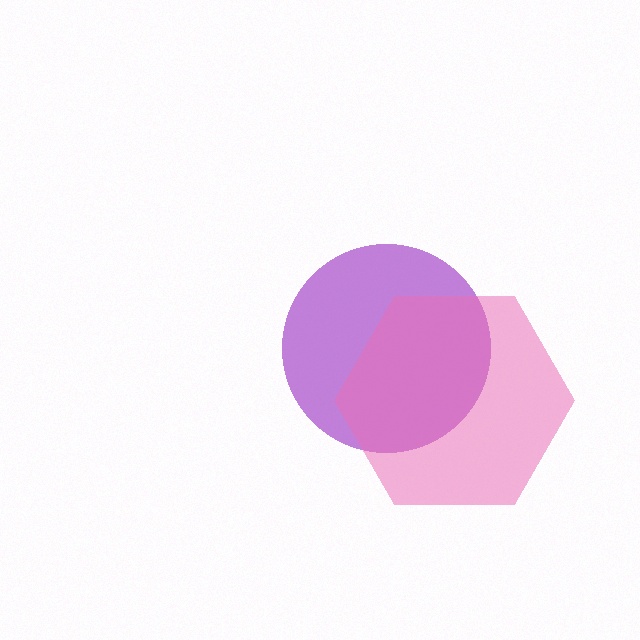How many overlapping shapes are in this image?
There are 2 overlapping shapes in the image.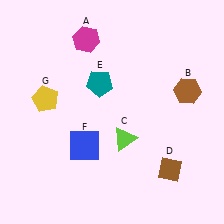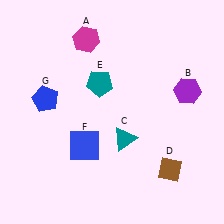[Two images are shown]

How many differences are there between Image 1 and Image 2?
There are 3 differences between the two images.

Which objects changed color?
B changed from brown to purple. C changed from lime to teal. G changed from yellow to blue.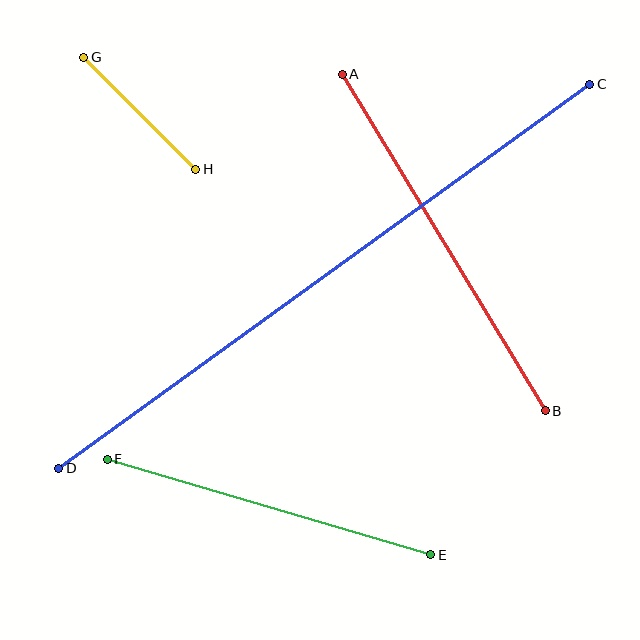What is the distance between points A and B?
The distance is approximately 393 pixels.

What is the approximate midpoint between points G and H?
The midpoint is at approximately (140, 113) pixels.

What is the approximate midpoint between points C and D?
The midpoint is at approximately (324, 276) pixels.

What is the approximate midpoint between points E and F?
The midpoint is at approximately (269, 507) pixels.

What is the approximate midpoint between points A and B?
The midpoint is at approximately (444, 242) pixels.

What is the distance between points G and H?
The distance is approximately 158 pixels.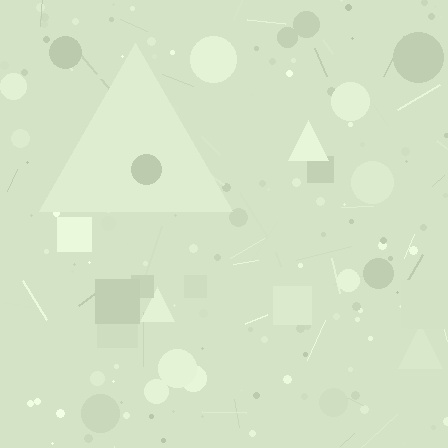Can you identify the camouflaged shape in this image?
The camouflaged shape is a triangle.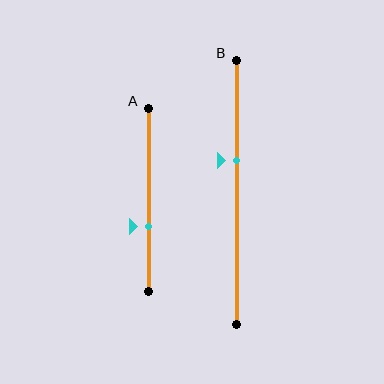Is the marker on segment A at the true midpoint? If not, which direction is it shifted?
No, the marker on segment A is shifted downward by about 15% of the segment length.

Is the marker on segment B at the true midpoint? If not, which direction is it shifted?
No, the marker on segment B is shifted upward by about 12% of the segment length.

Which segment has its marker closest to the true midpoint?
Segment B has its marker closest to the true midpoint.